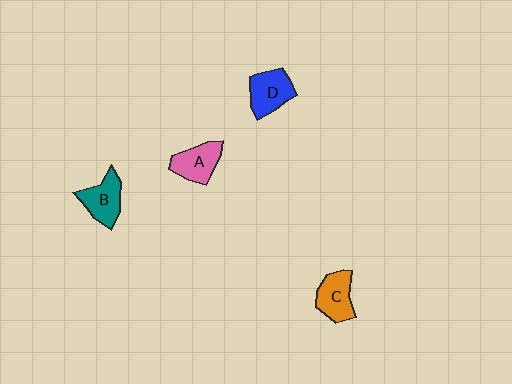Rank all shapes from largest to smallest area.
From largest to smallest: D (blue), B (teal), A (pink), C (orange).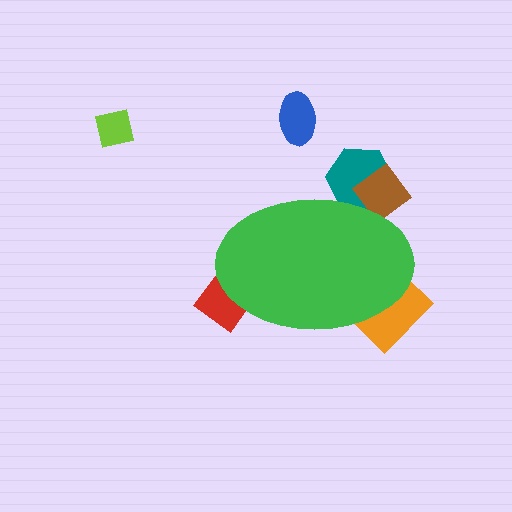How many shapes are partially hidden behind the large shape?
4 shapes are partially hidden.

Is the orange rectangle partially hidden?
Yes, the orange rectangle is partially hidden behind the green ellipse.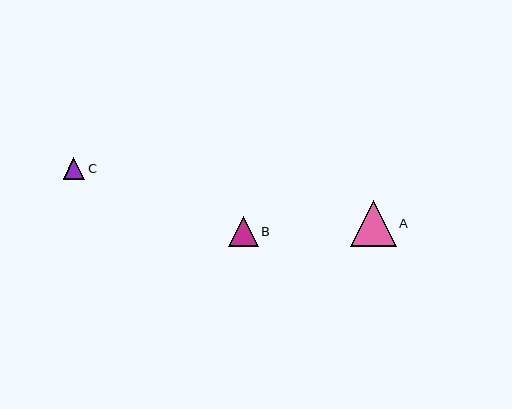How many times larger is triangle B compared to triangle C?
Triangle B is approximately 1.4 times the size of triangle C.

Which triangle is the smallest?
Triangle C is the smallest with a size of approximately 22 pixels.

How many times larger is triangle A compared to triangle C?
Triangle A is approximately 2.1 times the size of triangle C.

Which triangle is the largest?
Triangle A is the largest with a size of approximately 46 pixels.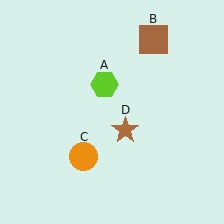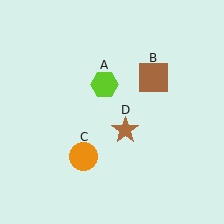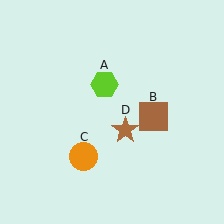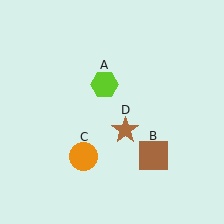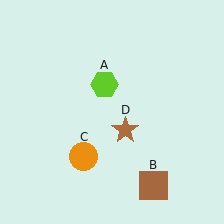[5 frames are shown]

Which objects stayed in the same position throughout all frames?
Lime hexagon (object A) and orange circle (object C) and brown star (object D) remained stationary.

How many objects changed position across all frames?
1 object changed position: brown square (object B).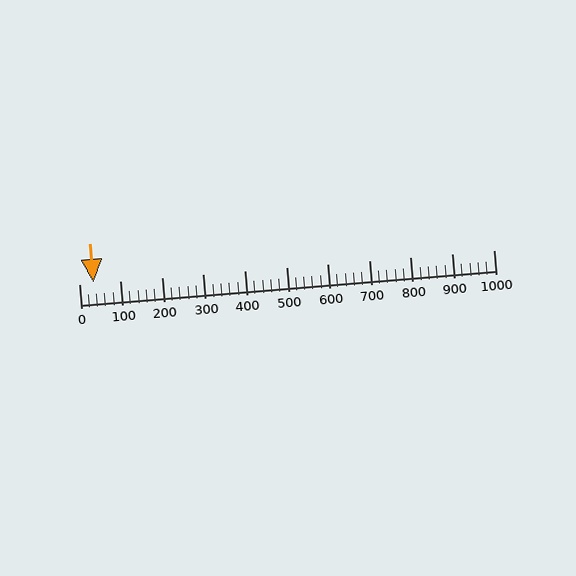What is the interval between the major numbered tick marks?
The major tick marks are spaced 100 units apart.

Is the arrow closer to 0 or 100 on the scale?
The arrow is closer to 0.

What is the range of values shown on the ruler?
The ruler shows values from 0 to 1000.